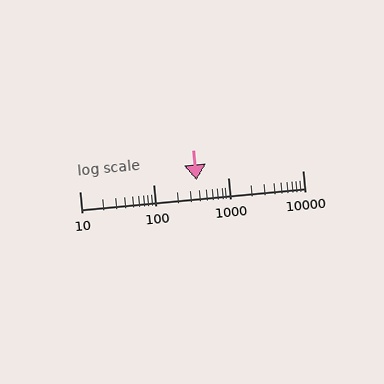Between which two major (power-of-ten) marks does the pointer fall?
The pointer is between 100 and 1000.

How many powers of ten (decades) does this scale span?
The scale spans 3 decades, from 10 to 10000.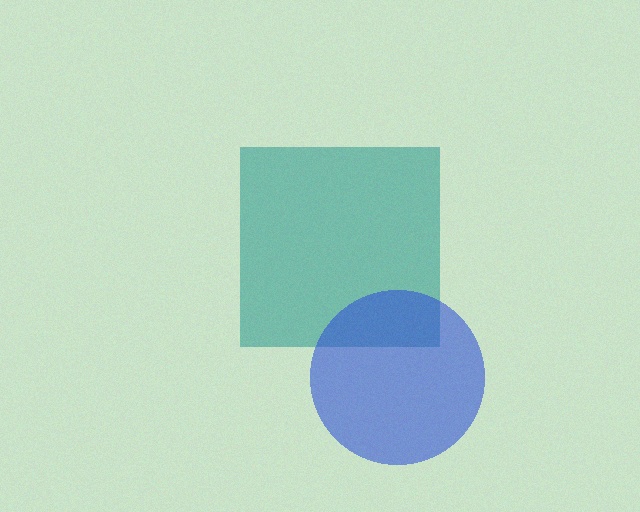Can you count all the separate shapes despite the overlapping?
Yes, there are 2 separate shapes.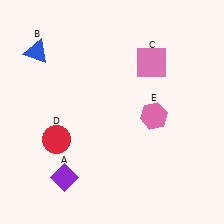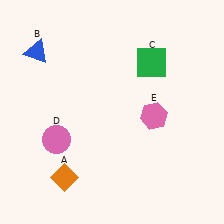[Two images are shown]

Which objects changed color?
A changed from purple to orange. C changed from pink to green. D changed from red to pink.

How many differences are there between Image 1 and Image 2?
There are 3 differences between the two images.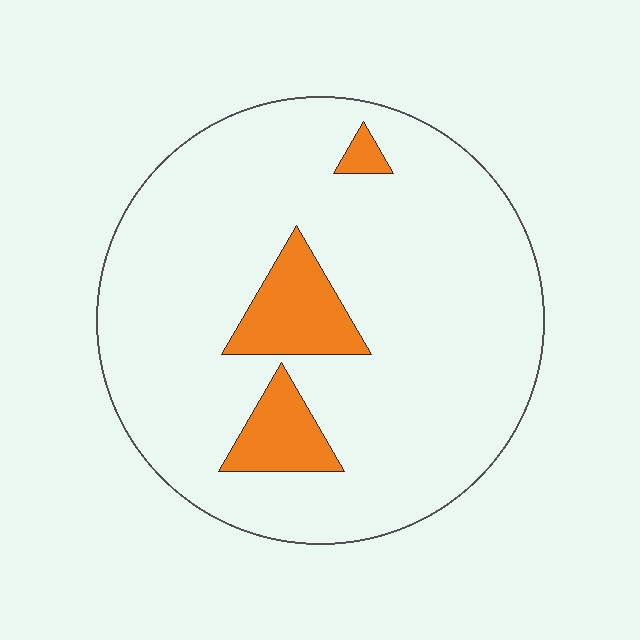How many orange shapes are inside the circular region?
3.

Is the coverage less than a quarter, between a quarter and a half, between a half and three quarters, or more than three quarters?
Less than a quarter.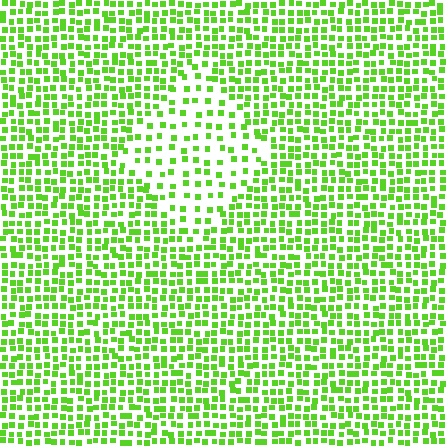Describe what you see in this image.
The image contains small lime elements arranged at two different densities. A diamond-shaped region is visible where the elements are less densely packed than the surrounding area.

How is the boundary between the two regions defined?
The boundary is defined by a change in element density (approximately 2.0x ratio). All elements are the same color, size, and shape.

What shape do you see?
I see a diamond.